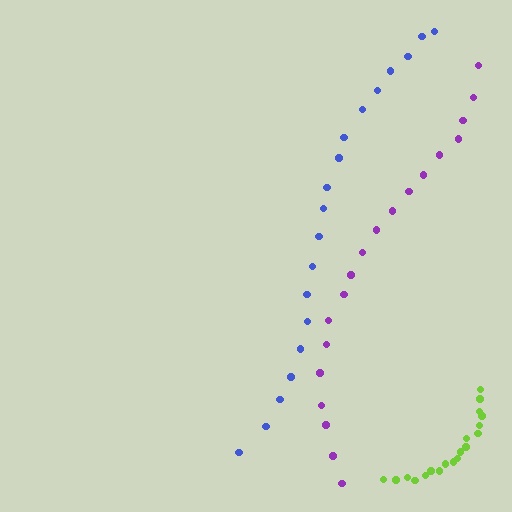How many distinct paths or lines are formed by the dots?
There are 3 distinct paths.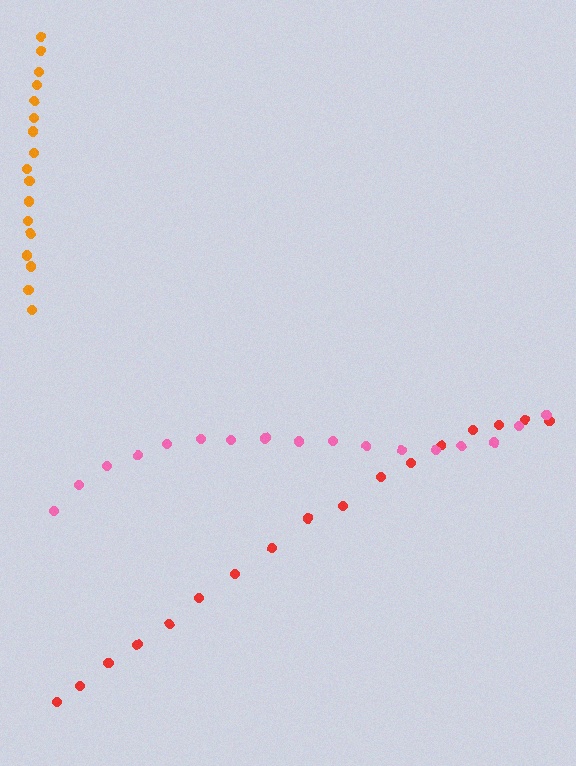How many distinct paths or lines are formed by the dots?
There are 3 distinct paths.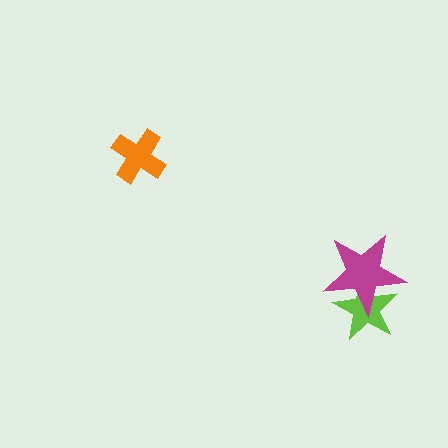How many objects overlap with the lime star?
1 object overlaps with the lime star.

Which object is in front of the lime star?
The magenta star is in front of the lime star.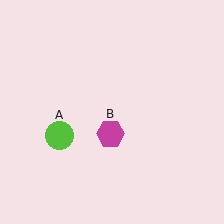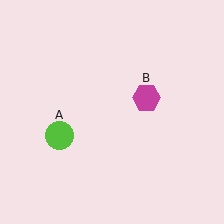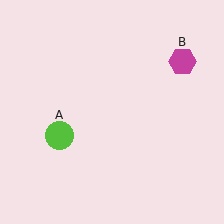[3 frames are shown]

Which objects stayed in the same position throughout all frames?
Lime circle (object A) remained stationary.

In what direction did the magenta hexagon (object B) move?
The magenta hexagon (object B) moved up and to the right.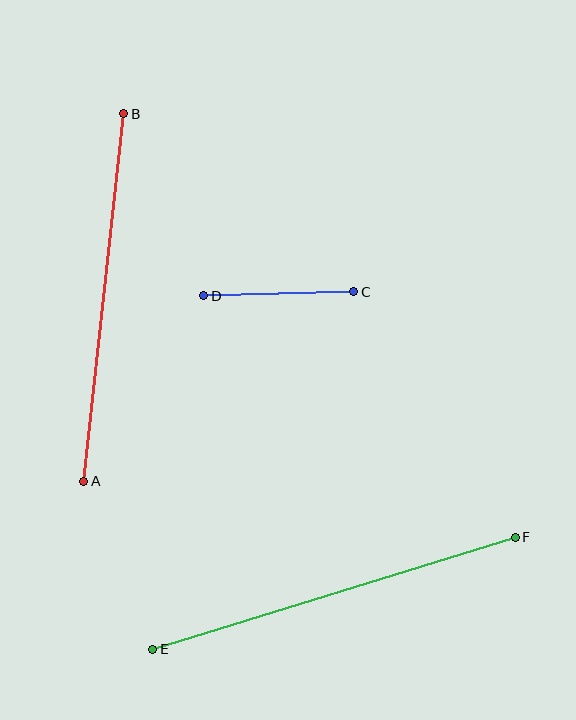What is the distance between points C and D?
The distance is approximately 150 pixels.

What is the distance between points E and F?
The distance is approximately 379 pixels.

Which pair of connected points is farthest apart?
Points E and F are farthest apart.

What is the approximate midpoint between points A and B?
The midpoint is at approximately (104, 298) pixels.